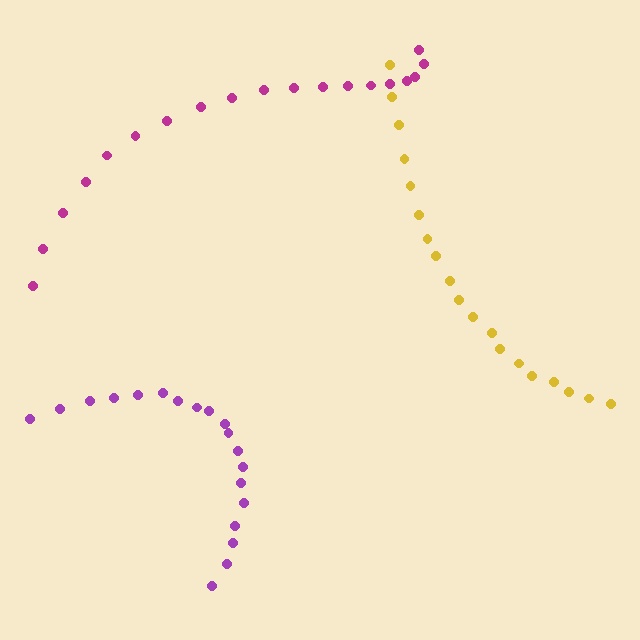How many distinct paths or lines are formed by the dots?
There are 3 distinct paths.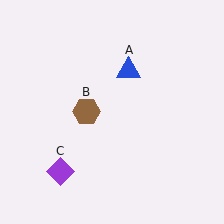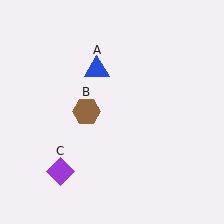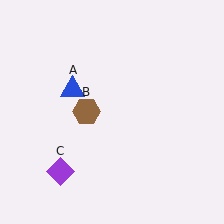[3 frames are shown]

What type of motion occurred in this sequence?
The blue triangle (object A) rotated counterclockwise around the center of the scene.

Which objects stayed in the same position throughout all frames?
Brown hexagon (object B) and purple diamond (object C) remained stationary.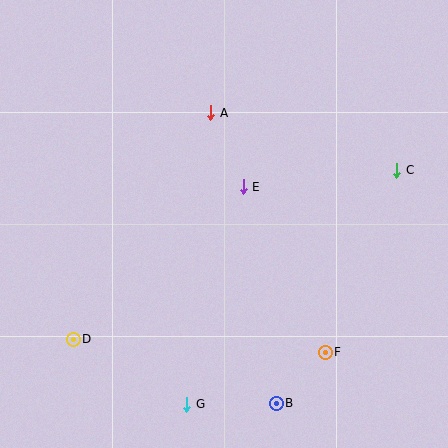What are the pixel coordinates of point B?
Point B is at (276, 403).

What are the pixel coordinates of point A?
Point A is at (211, 113).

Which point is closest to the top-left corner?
Point A is closest to the top-left corner.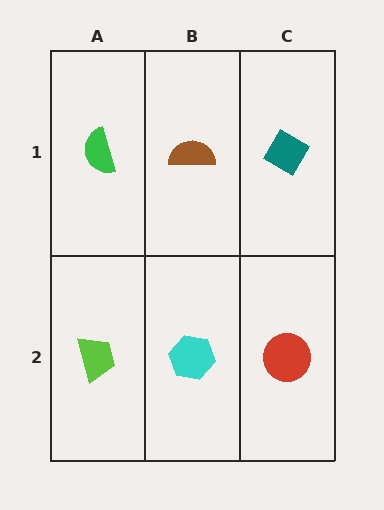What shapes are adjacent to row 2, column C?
A teal diamond (row 1, column C), a cyan hexagon (row 2, column B).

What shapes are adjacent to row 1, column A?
A lime trapezoid (row 2, column A), a brown semicircle (row 1, column B).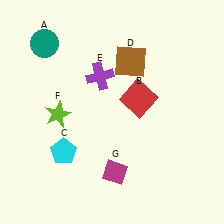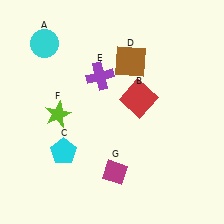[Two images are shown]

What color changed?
The circle (A) changed from teal in Image 1 to cyan in Image 2.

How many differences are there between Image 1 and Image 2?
There is 1 difference between the two images.